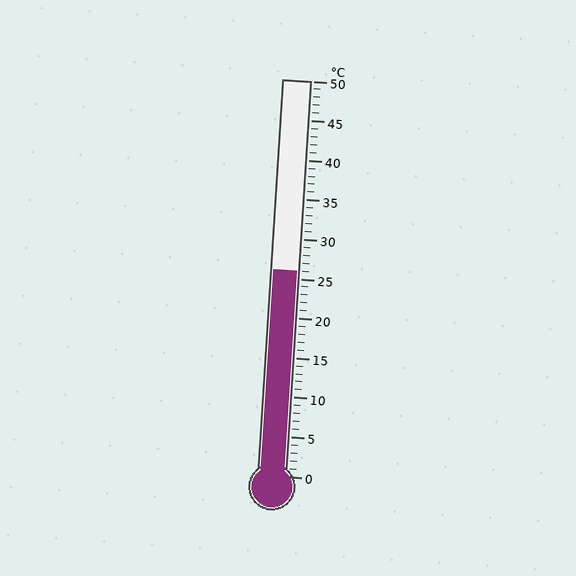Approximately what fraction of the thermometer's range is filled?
The thermometer is filled to approximately 50% of its range.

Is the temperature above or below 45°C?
The temperature is below 45°C.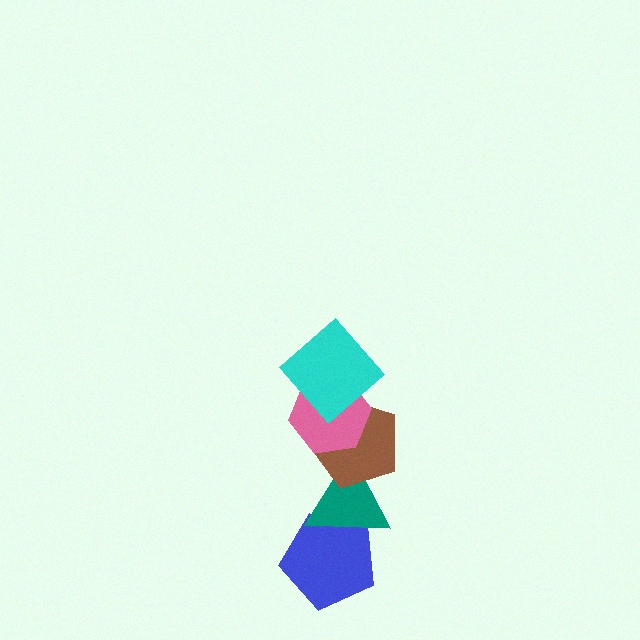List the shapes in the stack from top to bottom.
From top to bottom: the cyan diamond, the pink hexagon, the brown pentagon, the teal triangle, the blue pentagon.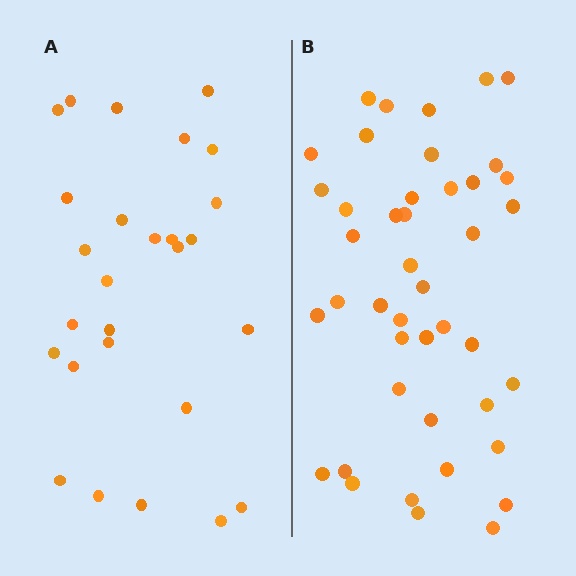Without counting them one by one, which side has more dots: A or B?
Region B (the right region) has more dots.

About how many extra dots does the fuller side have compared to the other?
Region B has approximately 15 more dots than region A.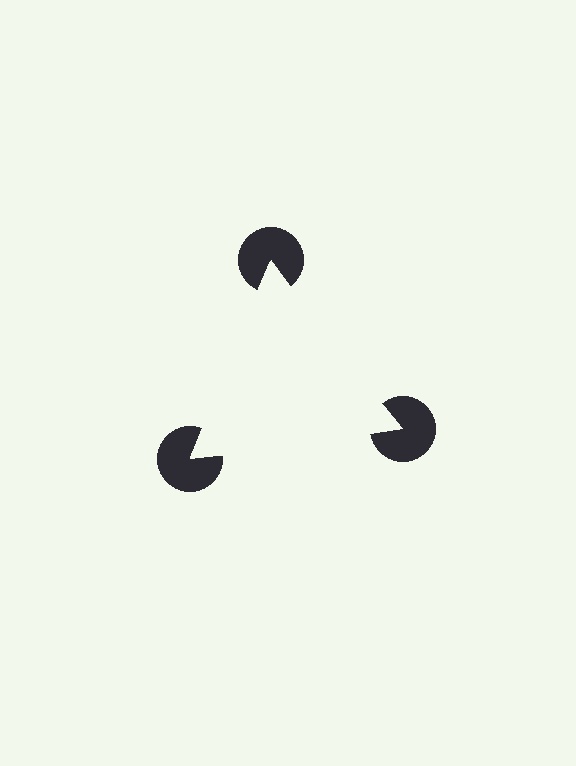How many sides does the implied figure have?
3 sides.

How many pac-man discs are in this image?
There are 3 — one at each vertex of the illusory triangle.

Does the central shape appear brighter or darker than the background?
It typically appears slightly brighter than the background, even though no actual brightness change is drawn.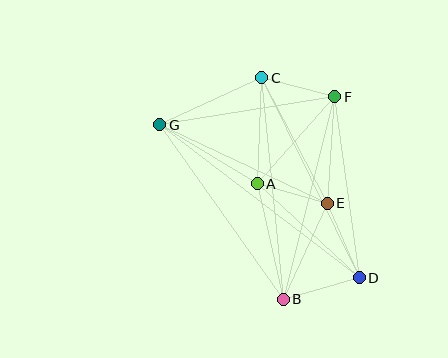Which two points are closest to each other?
Points A and E are closest to each other.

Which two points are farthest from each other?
Points D and G are farthest from each other.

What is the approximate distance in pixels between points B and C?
The distance between B and C is approximately 223 pixels.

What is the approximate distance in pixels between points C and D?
The distance between C and D is approximately 223 pixels.